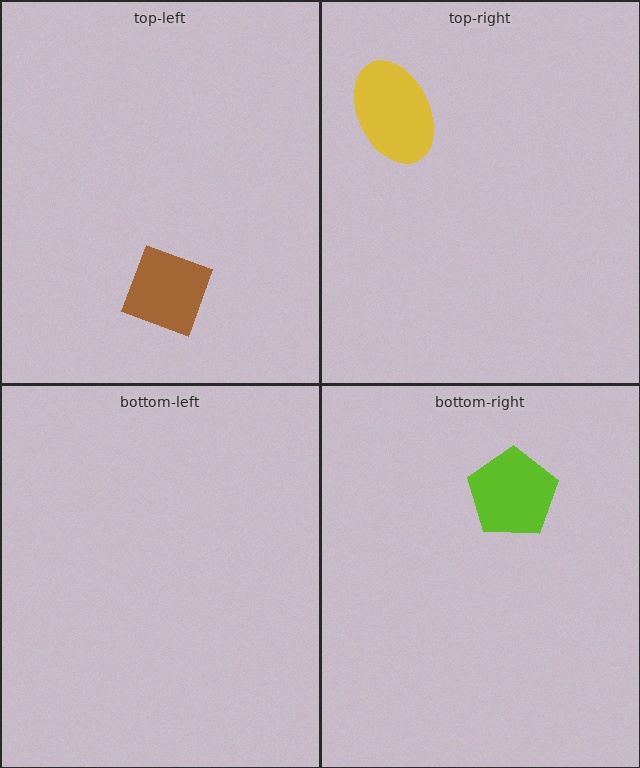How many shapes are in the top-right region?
1.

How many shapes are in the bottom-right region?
1.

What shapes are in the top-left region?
The brown diamond.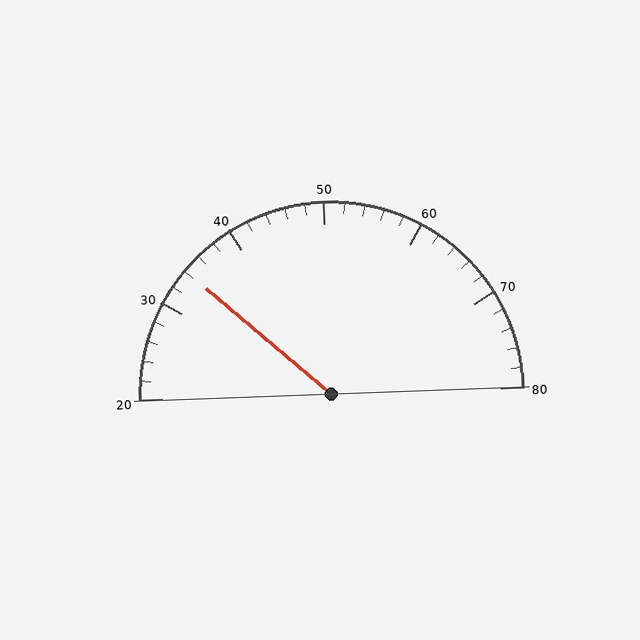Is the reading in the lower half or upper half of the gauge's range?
The reading is in the lower half of the range (20 to 80).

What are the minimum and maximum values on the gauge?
The gauge ranges from 20 to 80.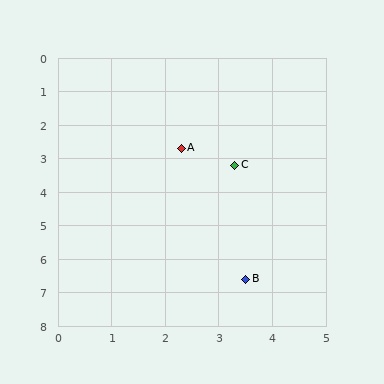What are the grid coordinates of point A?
Point A is at approximately (2.3, 2.7).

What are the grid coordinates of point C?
Point C is at approximately (3.3, 3.2).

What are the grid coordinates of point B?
Point B is at approximately (3.5, 6.6).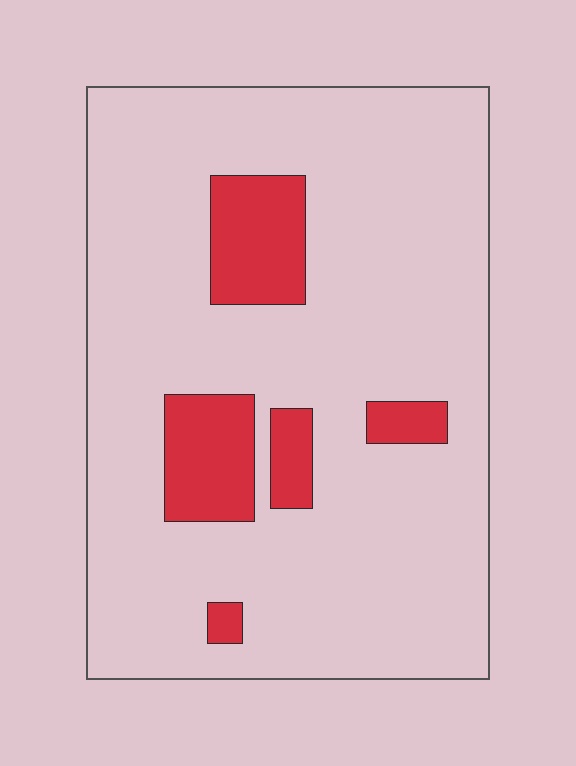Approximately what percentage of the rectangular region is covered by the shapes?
Approximately 15%.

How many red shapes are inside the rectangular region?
5.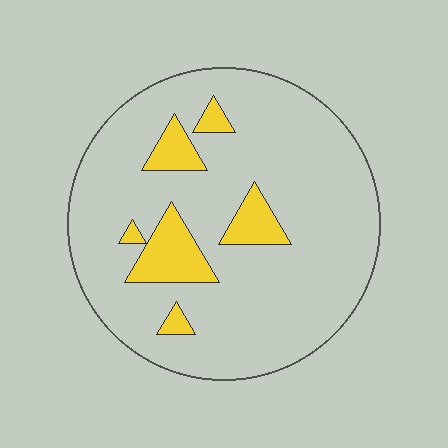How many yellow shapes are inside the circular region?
6.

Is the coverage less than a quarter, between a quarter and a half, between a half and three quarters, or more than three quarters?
Less than a quarter.